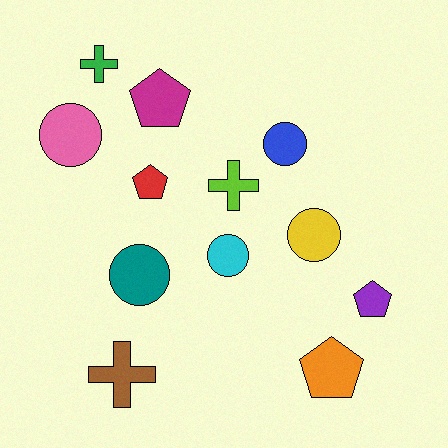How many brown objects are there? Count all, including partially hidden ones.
There is 1 brown object.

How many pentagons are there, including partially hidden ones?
There are 4 pentagons.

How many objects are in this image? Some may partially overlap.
There are 12 objects.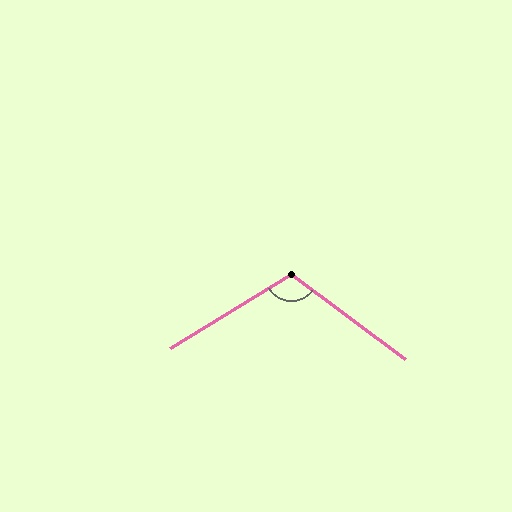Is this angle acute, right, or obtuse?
It is obtuse.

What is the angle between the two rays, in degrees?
Approximately 112 degrees.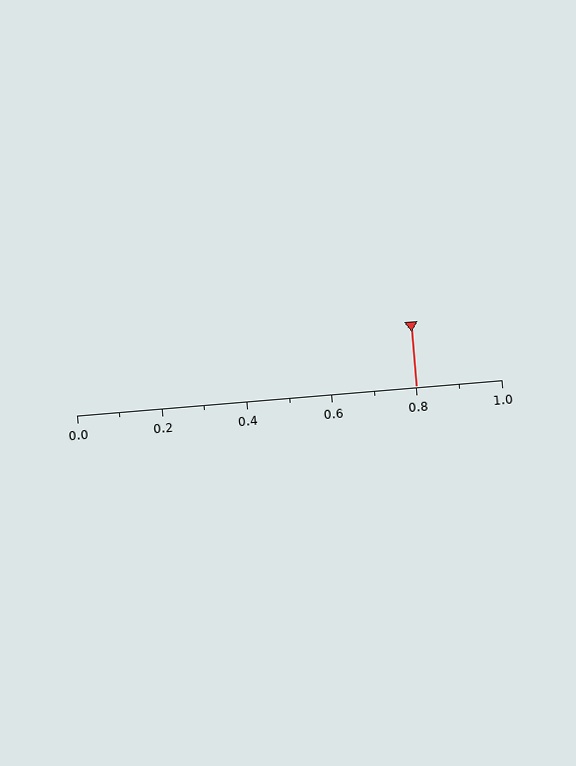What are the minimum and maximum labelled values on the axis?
The axis runs from 0.0 to 1.0.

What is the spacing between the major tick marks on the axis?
The major ticks are spaced 0.2 apart.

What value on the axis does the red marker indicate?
The marker indicates approximately 0.8.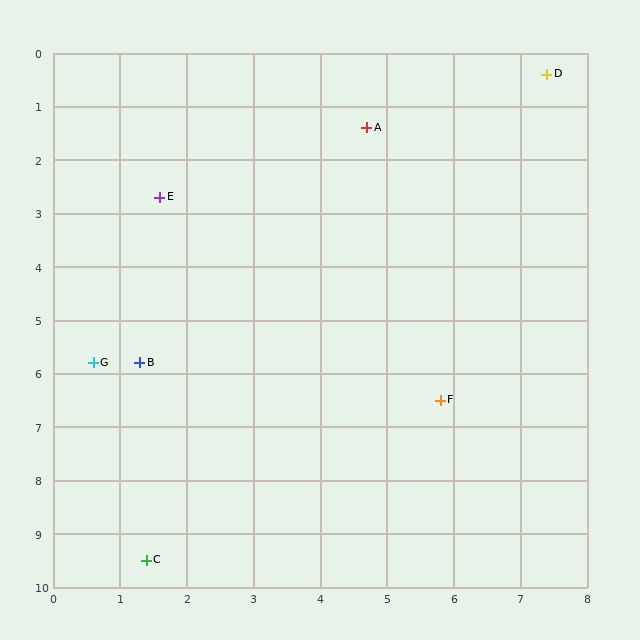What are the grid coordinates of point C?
Point C is at approximately (1.4, 9.5).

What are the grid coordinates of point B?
Point B is at approximately (1.3, 5.8).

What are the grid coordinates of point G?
Point G is at approximately (0.6, 5.8).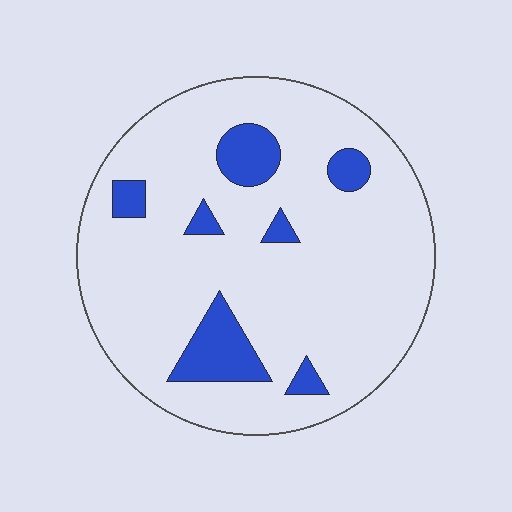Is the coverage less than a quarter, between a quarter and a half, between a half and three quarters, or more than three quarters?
Less than a quarter.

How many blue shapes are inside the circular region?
7.